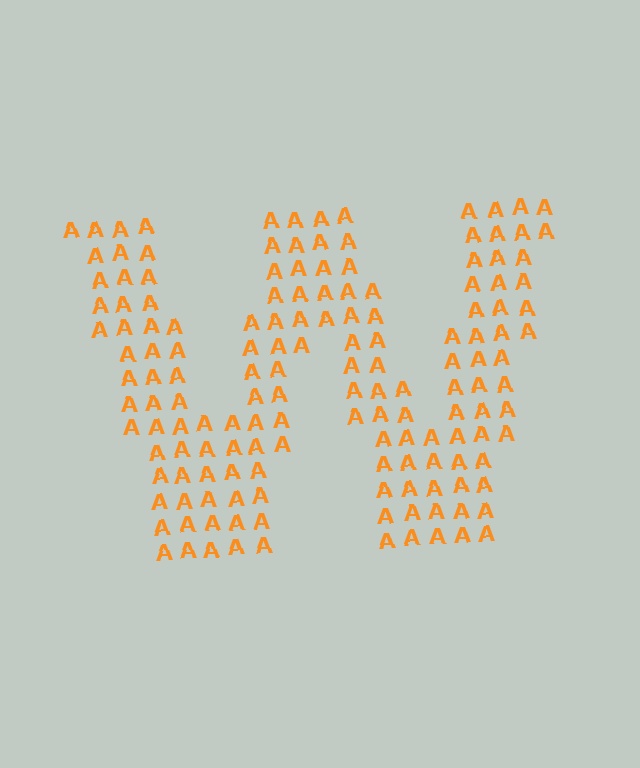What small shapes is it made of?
It is made of small letter A's.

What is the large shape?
The large shape is the letter W.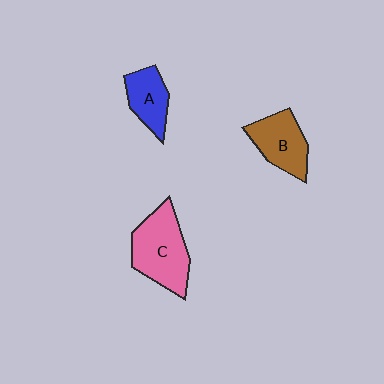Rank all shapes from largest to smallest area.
From largest to smallest: C (pink), B (brown), A (blue).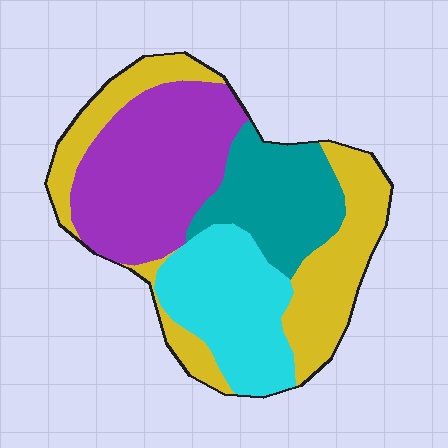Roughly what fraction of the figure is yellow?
Yellow takes up between a quarter and a half of the figure.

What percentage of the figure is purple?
Purple takes up about one third (1/3) of the figure.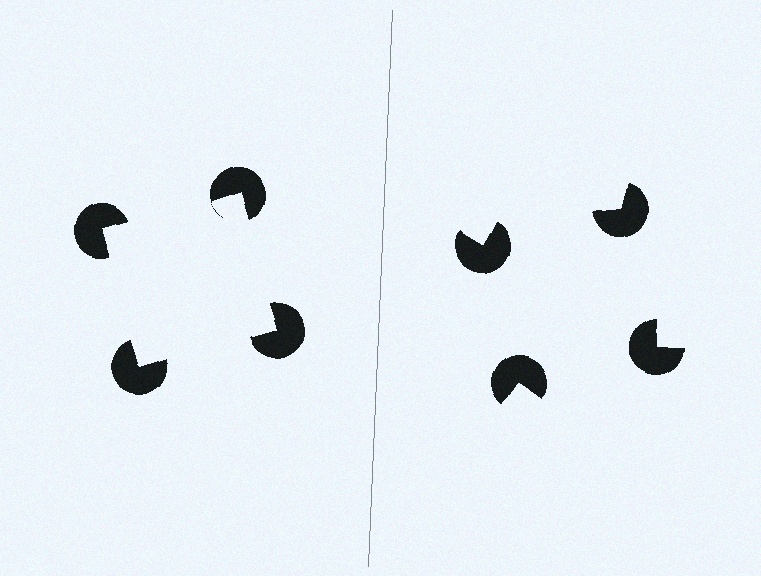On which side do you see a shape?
An illusory square appears on the left side. On the right side the wedge cuts are rotated, so no coherent shape forms.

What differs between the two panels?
The pac-man discs are positioned identically on both sides; only the wedge orientations differ. On the left they align to a square; on the right they are misaligned.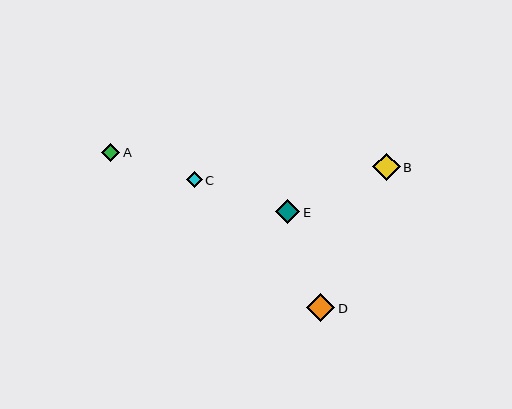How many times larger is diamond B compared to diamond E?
Diamond B is approximately 1.1 times the size of diamond E.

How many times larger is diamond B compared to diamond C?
Diamond B is approximately 1.8 times the size of diamond C.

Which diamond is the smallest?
Diamond C is the smallest with a size of approximately 16 pixels.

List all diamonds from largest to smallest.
From largest to smallest: D, B, E, A, C.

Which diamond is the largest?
Diamond D is the largest with a size of approximately 29 pixels.